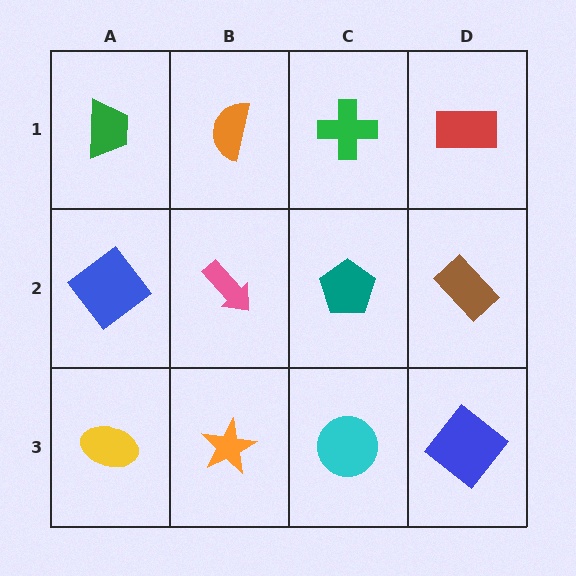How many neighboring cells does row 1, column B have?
3.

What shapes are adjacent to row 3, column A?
A blue diamond (row 2, column A), an orange star (row 3, column B).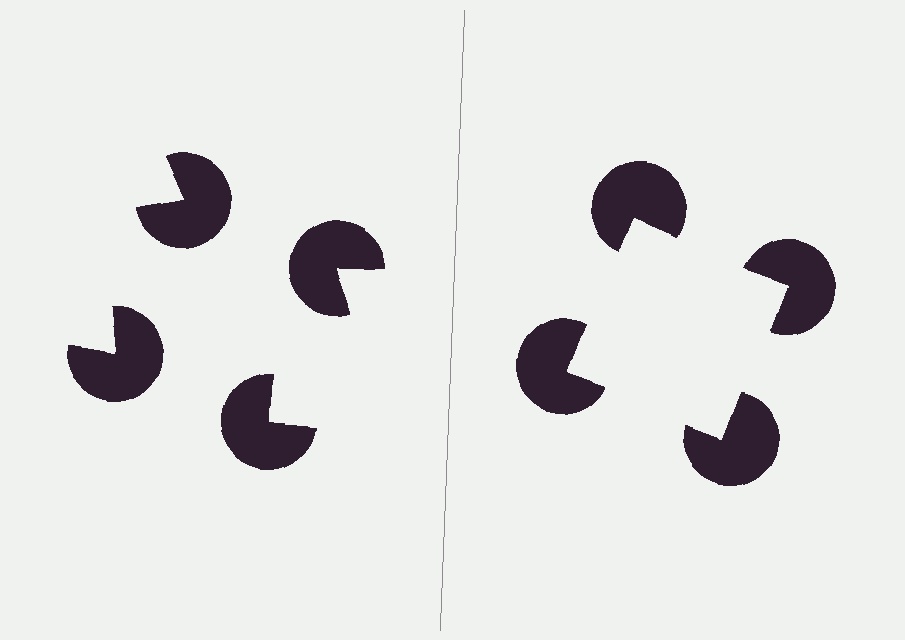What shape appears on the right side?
An illusory square.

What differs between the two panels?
The pac-man discs are positioned identically on both sides; only the wedge orientations differ. On the right they align to a square; on the left they are misaligned.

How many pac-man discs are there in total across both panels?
8 — 4 on each side.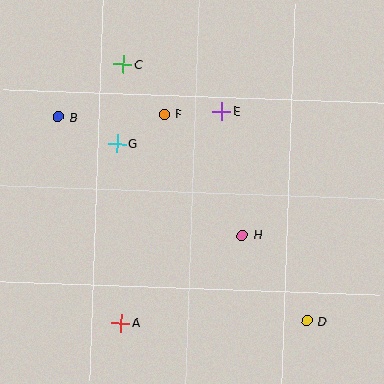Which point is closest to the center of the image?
Point H at (242, 235) is closest to the center.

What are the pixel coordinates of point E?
Point E is at (222, 111).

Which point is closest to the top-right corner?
Point E is closest to the top-right corner.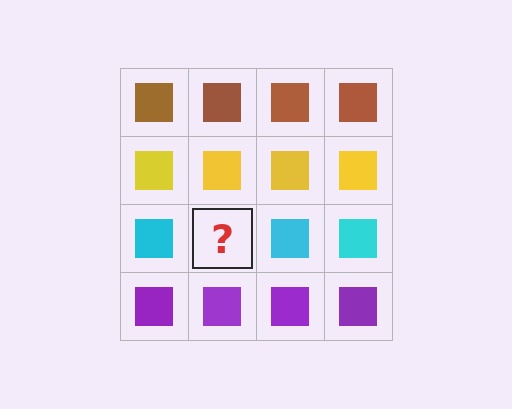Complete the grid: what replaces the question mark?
The question mark should be replaced with a cyan square.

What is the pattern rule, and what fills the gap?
The rule is that each row has a consistent color. The gap should be filled with a cyan square.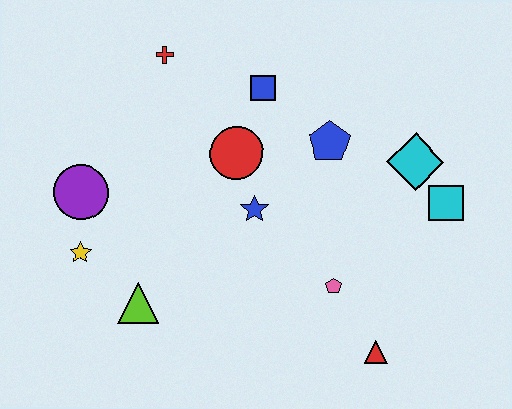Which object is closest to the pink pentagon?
The red triangle is closest to the pink pentagon.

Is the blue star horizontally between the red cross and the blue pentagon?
Yes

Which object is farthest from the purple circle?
The cyan square is farthest from the purple circle.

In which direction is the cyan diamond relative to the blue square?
The cyan diamond is to the right of the blue square.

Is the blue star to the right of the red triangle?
No